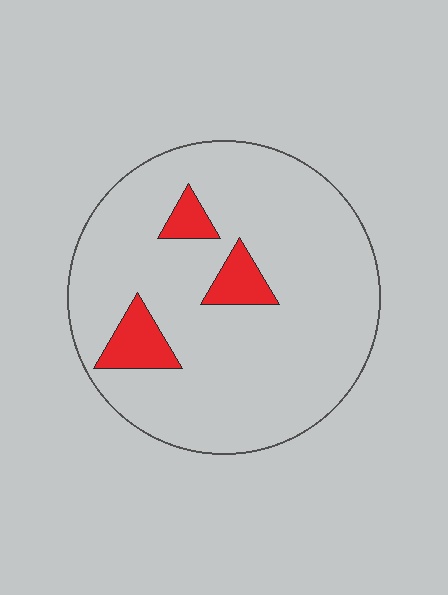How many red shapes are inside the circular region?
3.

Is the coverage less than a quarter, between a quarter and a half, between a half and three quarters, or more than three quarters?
Less than a quarter.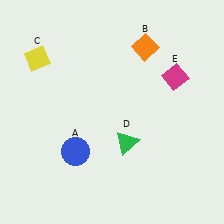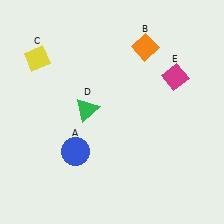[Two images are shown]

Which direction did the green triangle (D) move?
The green triangle (D) moved left.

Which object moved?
The green triangle (D) moved left.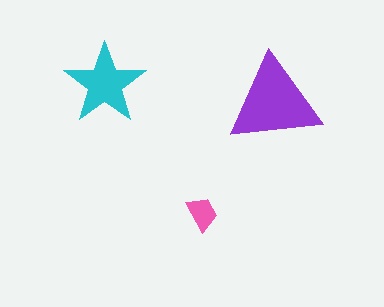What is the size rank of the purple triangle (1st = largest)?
1st.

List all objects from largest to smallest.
The purple triangle, the cyan star, the pink trapezoid.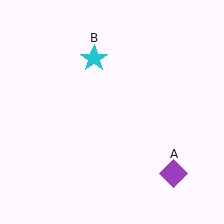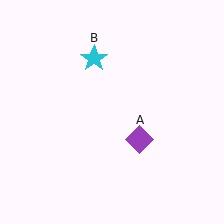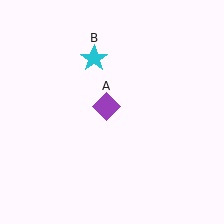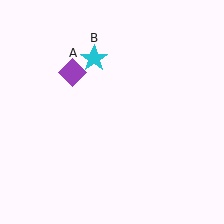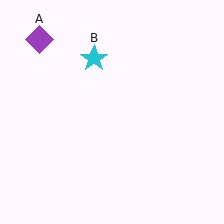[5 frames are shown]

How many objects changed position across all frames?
1 object changed position: purple diamond (object A).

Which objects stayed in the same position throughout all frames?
Cyan star (object B) remained stationary.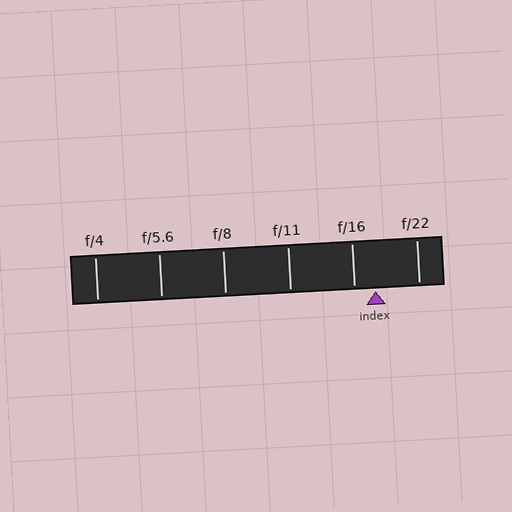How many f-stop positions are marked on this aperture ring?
There are 6 f-stop positions marked.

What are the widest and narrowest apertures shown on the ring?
The widest aperture shown is f/4 and the narrowest is f/22.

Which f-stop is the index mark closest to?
The index mark is closest to f/16.